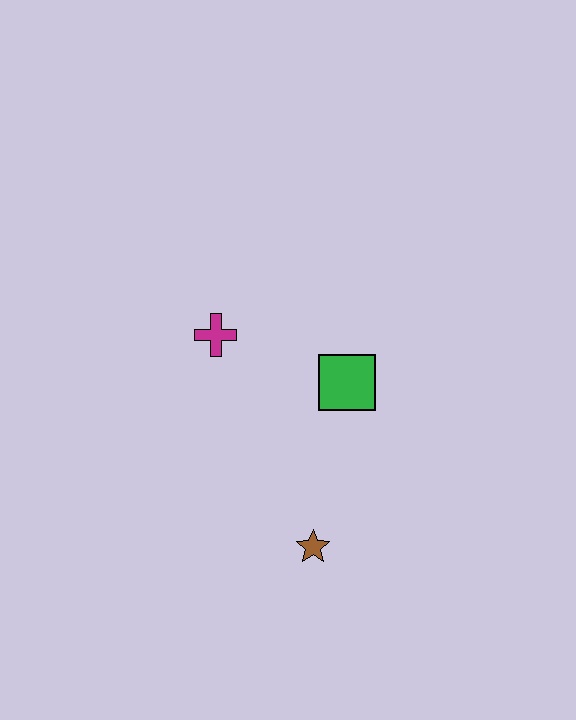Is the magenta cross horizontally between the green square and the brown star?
No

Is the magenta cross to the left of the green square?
Yes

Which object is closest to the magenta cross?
The green square is closest to the magenta cross.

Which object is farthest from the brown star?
The magenta cross is farthest from the brown star.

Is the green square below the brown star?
No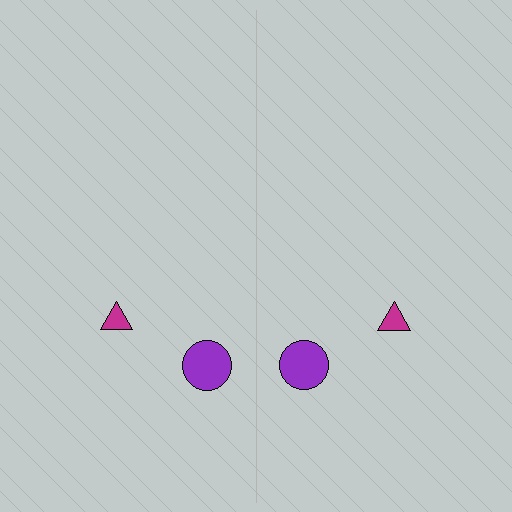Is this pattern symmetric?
Yes, this pattern has bilateral (reflection) symmetry.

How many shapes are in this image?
There are 4 shapes in this image.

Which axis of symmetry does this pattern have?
The pattern has a vertical axis of symmetry running through the center of the image.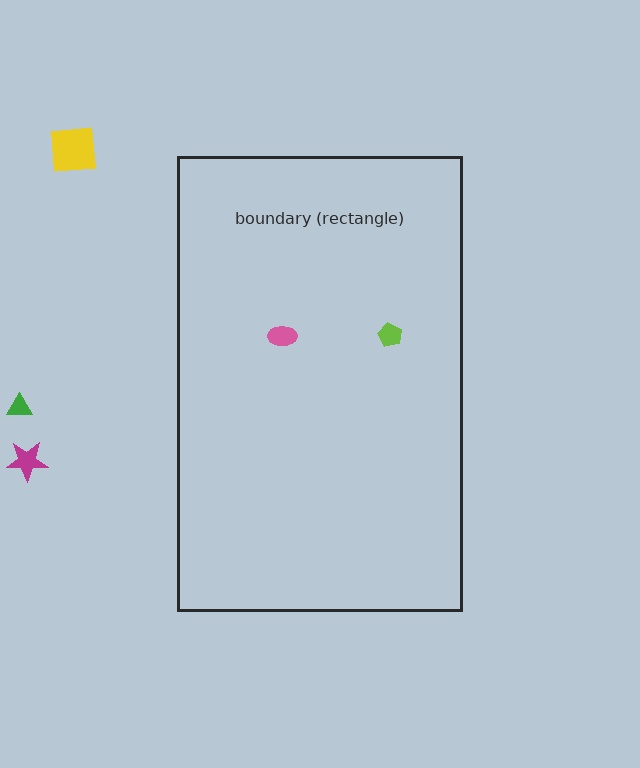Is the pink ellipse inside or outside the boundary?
Inside.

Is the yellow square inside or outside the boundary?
Outside.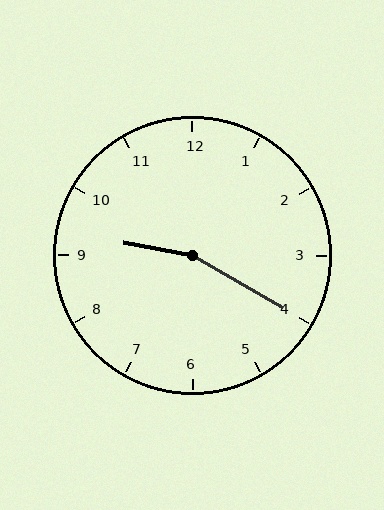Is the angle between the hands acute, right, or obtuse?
It is obtuse.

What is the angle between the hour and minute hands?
Approximately 160 degrees.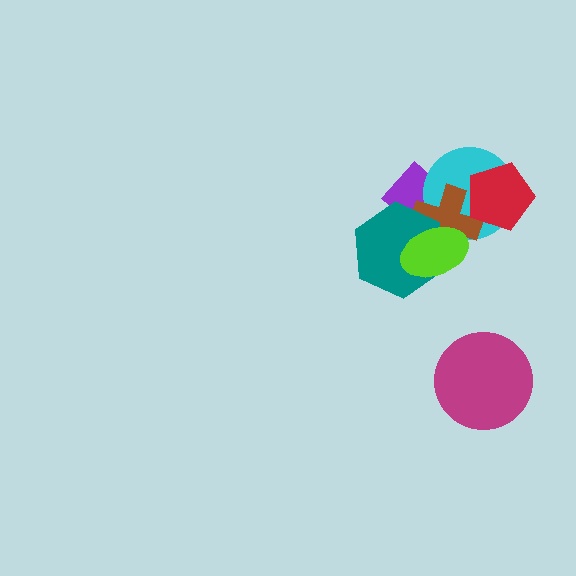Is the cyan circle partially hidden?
Yes, it is partially covered by another shape.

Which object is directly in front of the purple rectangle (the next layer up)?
The cyan circle is directly in front of the purple rectangle.